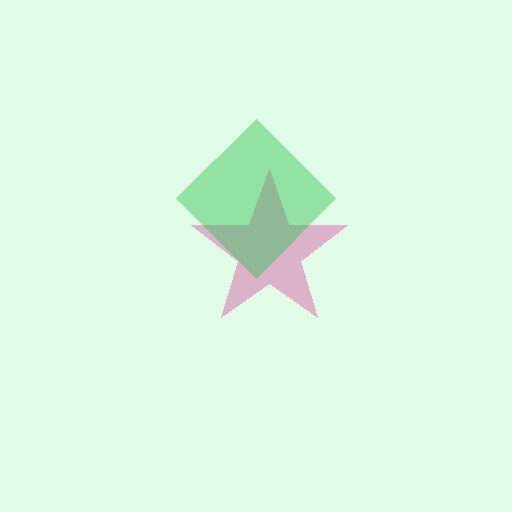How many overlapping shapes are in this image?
There are 2 overlapping shapes in the image.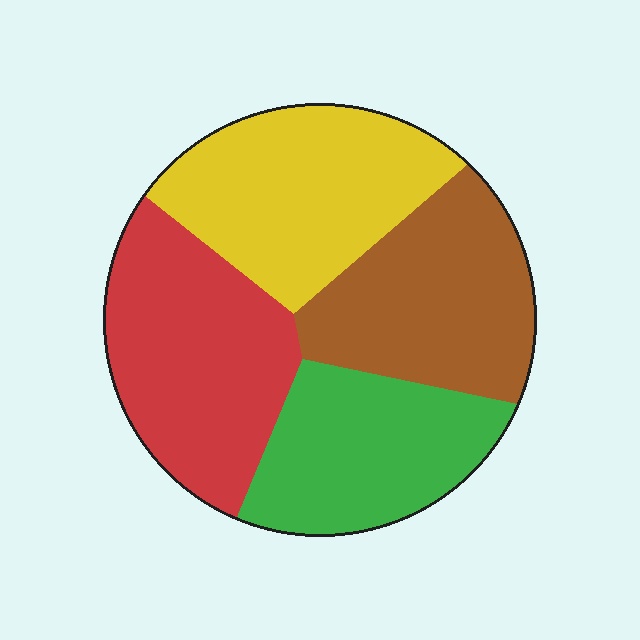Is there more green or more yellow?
Yellow.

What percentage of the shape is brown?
Brown covers about 25% of the shape.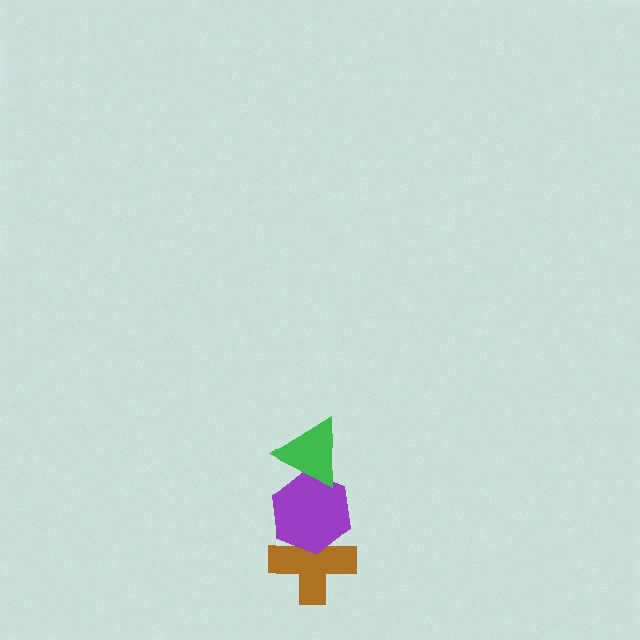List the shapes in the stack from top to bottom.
From top to bottom: the green triangle, the purple hexagon, the brown cross.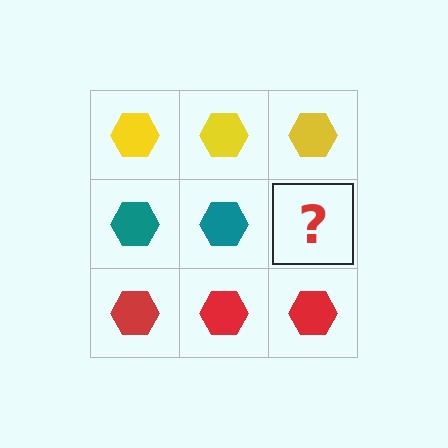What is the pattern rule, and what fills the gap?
The rule is that each row has a consistent color. The gap should be filled with a teal hexagon.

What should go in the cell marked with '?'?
The missing cell should contain a teal hexagon.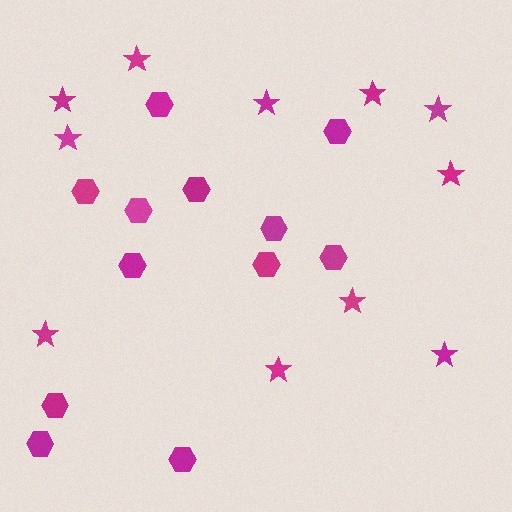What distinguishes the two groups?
There are 2 groups: one group of stars (11) and one group of hexagons (12).